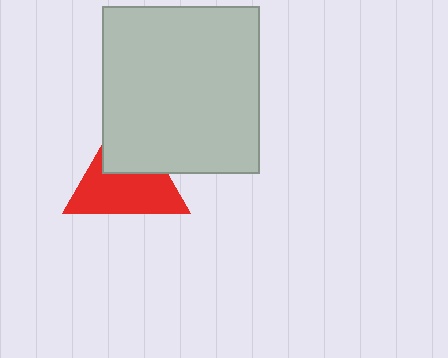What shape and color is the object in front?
The object in front is a light gray rectangle.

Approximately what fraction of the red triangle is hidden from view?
Roughly 38% of the red triangle is hidden behind the light gray rectangle.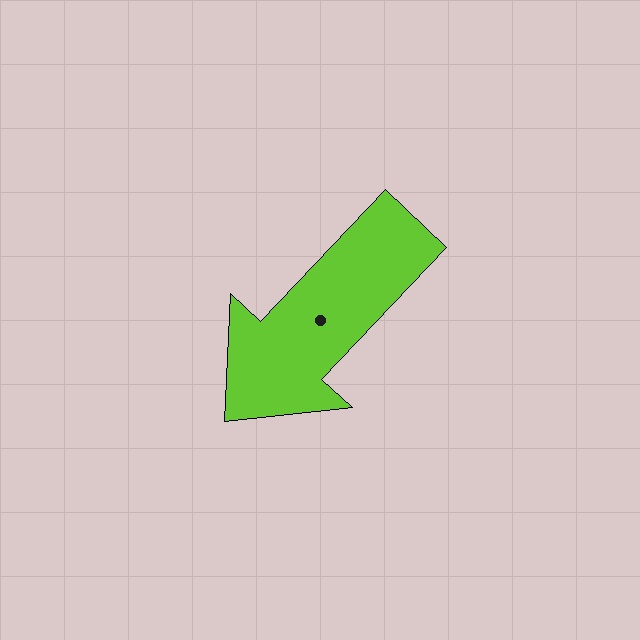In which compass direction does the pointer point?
Southwest.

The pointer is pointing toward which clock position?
Roughly 7 o'clock.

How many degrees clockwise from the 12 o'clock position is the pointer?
Approximately 223 degrees.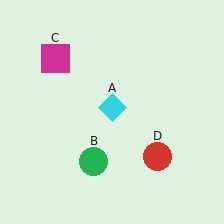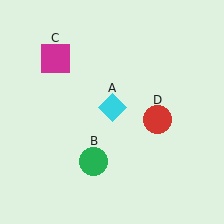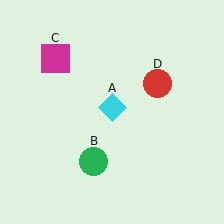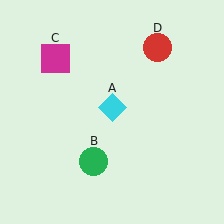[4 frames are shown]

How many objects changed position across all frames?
1 object changed position: red circle (object D).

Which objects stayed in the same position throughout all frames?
Cyan diamond (object A) and green circle (object B) and magenta square (object C) remained stationary.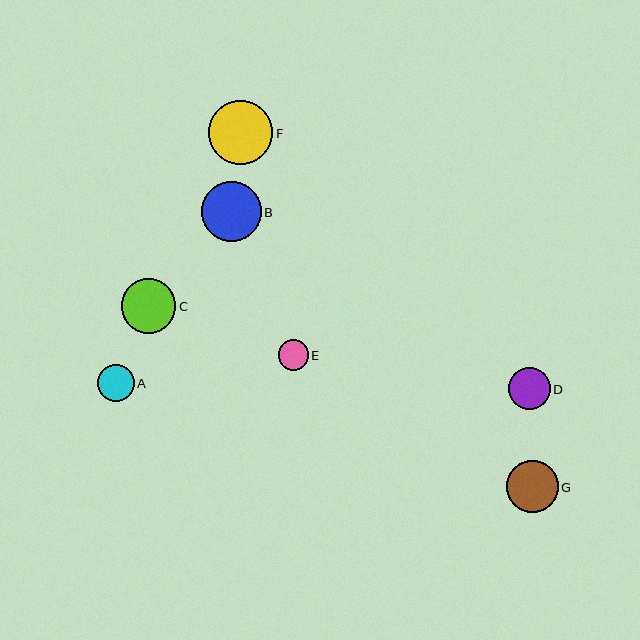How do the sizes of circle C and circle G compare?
Circle C and circle G are approximately the same size.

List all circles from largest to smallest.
From largest to smallest: F, B, C, G, D, A, E.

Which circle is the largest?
Circle F is the largest with a size of approximately 64 pixels.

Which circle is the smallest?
Circle E is the smallest with a size of approximately 30 pixels.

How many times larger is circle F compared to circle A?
Circle F is approximately 1.7 times the size of circle A.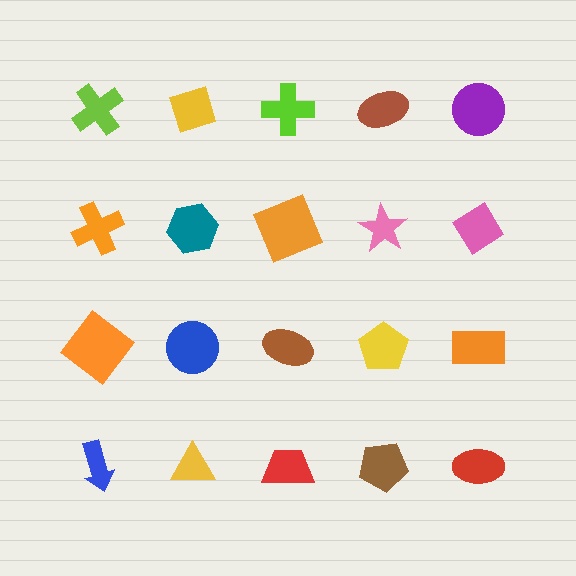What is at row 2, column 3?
An orange square.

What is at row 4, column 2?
A yellow triangle.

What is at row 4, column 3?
A red trapezoid.